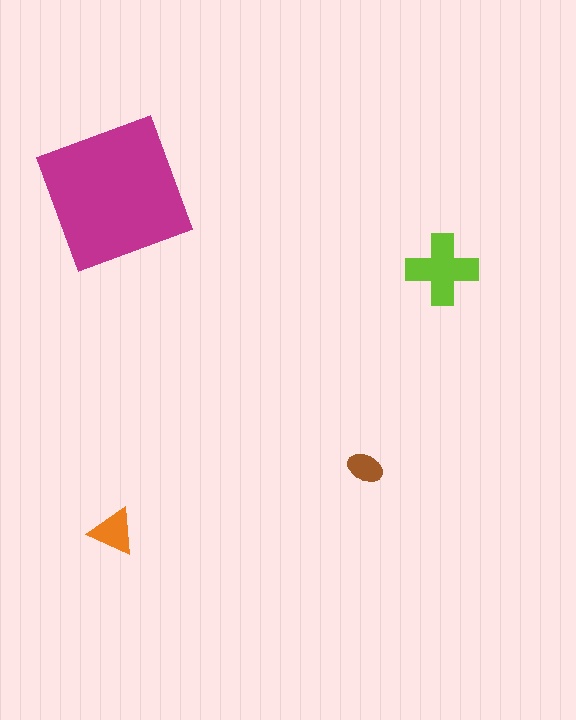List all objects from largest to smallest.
The magenta square, the lime cross, the orange triangle, the brown ellipse.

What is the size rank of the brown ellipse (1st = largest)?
4th.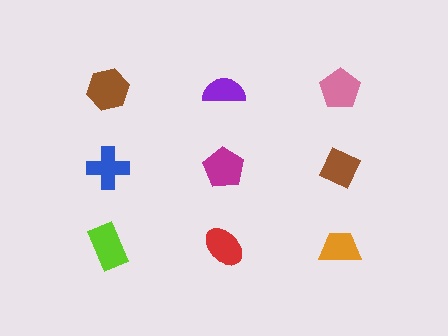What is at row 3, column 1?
A lime rectangle.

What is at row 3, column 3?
An orange trapezoid.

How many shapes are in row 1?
3 shapes.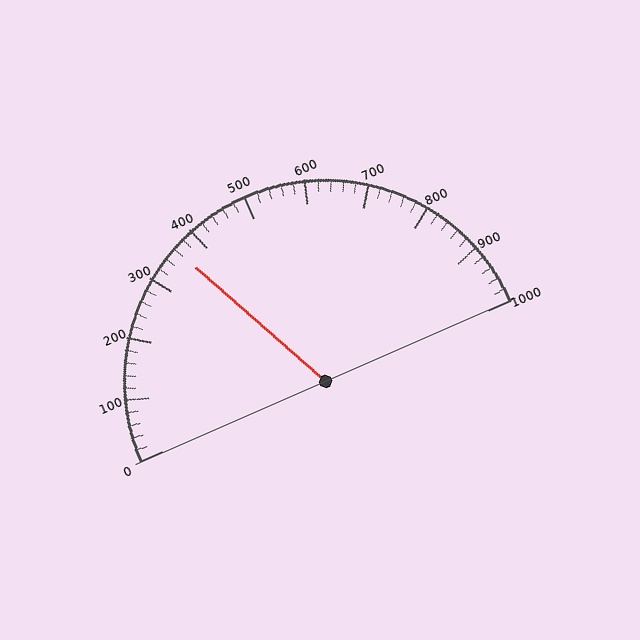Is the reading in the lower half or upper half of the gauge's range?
The reading is in the lower half of the range (0 to 1000).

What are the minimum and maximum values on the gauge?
The gauge ranges from 0 to 1000.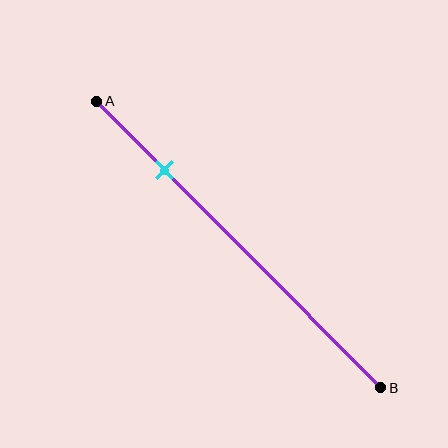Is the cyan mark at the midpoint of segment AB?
No, the mark is at about 25% from A, not at the 50% midpoint.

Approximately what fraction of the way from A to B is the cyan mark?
The cyan mark is approximately 25% of the way from A to B.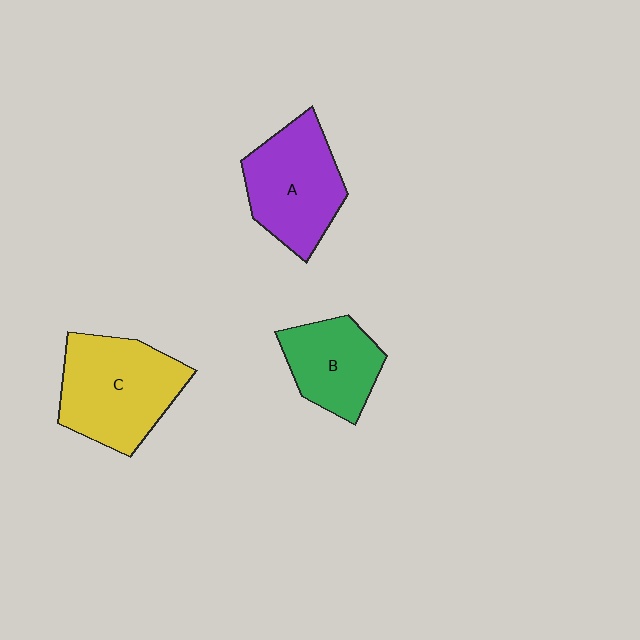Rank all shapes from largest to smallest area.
From largest to smallest: C (yellow), A (purple), B (green).